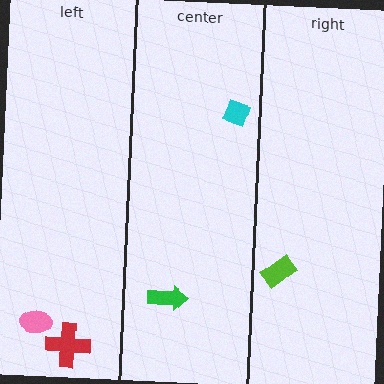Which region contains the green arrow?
The center region.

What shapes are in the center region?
The green arrow, the cyan diamond.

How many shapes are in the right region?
1.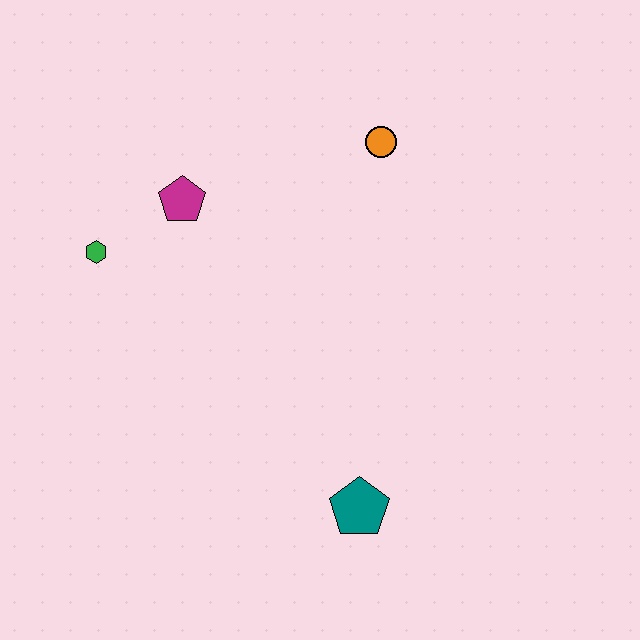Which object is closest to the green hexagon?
The magenta pentagon is closest to the green hexagon.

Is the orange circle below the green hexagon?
No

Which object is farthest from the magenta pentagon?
The teal pentagon is farthest from the magenta pentagon.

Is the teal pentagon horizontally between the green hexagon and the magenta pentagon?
No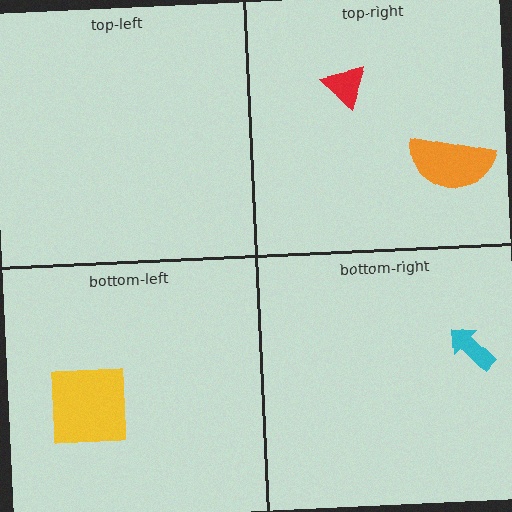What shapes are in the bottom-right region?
The cyan arrow.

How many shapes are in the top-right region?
2.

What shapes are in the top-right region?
The red triangle, the orange semicircle.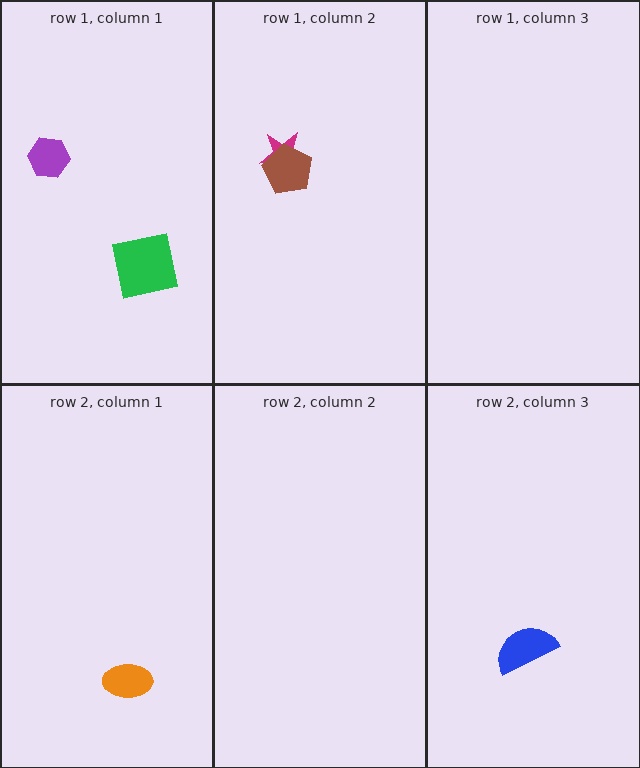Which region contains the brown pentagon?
The row 1, column 2 region.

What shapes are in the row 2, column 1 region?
The orange ellipse.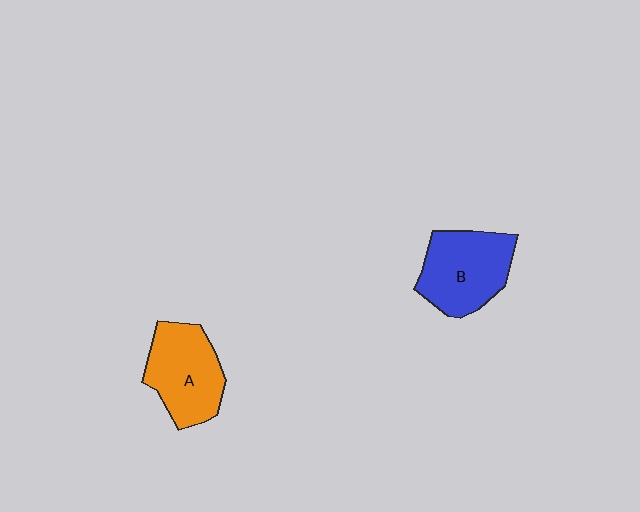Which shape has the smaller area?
Shape A (orange).